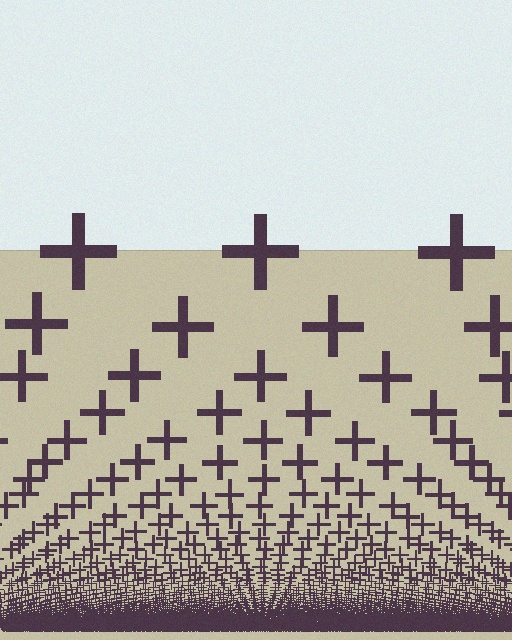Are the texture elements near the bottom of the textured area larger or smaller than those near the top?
Smaller. The gradient is inverted — elements near the bottom are smaller and denser.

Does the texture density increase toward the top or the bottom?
Density increases toward the bottom.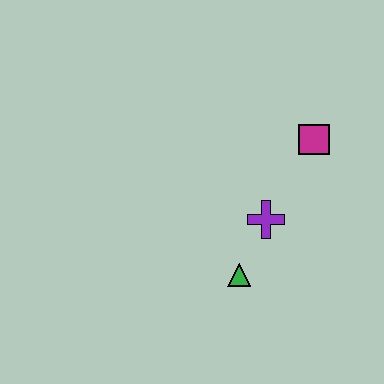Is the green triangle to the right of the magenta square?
No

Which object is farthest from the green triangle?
The magenta square is farthest from the green triangle.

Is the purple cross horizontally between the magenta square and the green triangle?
Yes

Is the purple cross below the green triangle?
No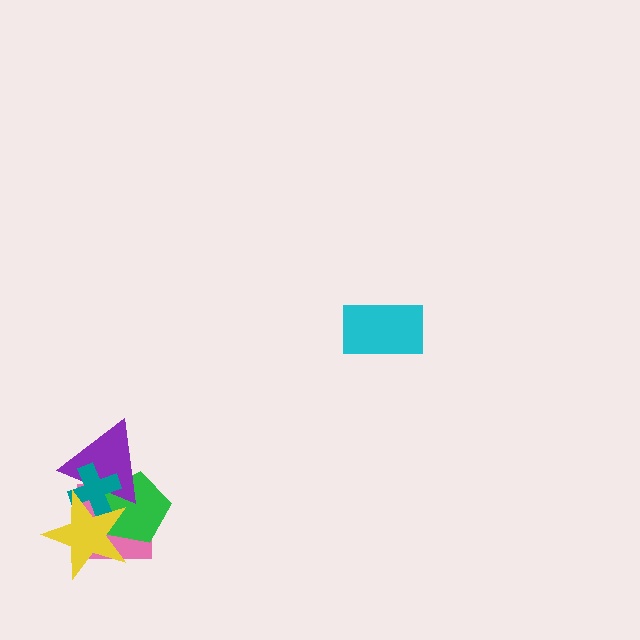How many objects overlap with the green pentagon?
4 objects overlap with the green pentagon.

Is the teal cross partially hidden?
Yes, it is partially covered by another shape.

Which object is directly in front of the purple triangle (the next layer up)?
The teal cross is directly in front of the purple triangle.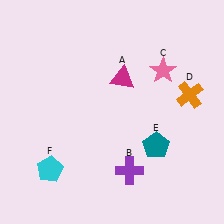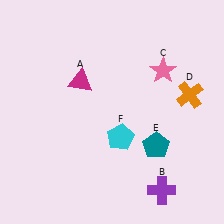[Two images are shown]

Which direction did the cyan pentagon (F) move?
The cyan pentagon (F) moved right.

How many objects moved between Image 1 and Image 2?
3 objects moved between the two images.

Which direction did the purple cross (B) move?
The purple cross (B) moved right.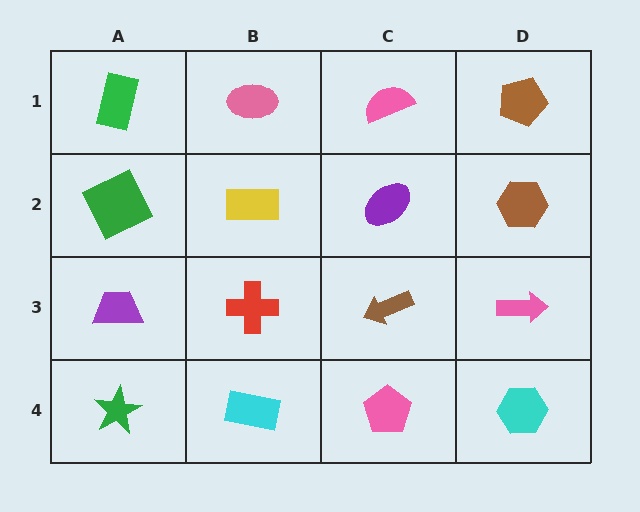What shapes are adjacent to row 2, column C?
A pink semicircle (row 1, column C), a brown arrow (row 3, column C), a yellow rectangle (row 2, column B), a brown hexagon (row 2, column D).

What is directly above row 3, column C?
A purple ellipse.